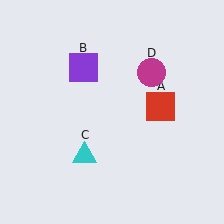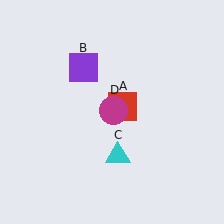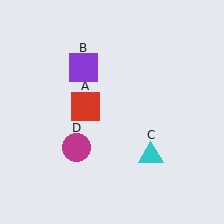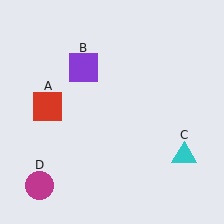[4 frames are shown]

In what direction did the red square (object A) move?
The red square (object A) moved left.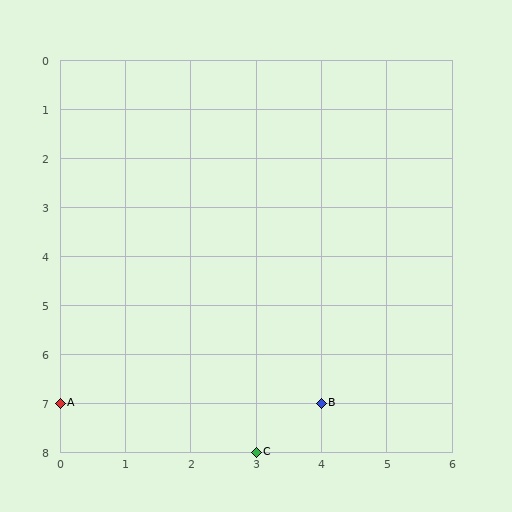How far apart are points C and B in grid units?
Points C and B are 1 column and 1 row apart (about 1.4 grid units diagonally).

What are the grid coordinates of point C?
Point C is at grid coordinates (3, 8).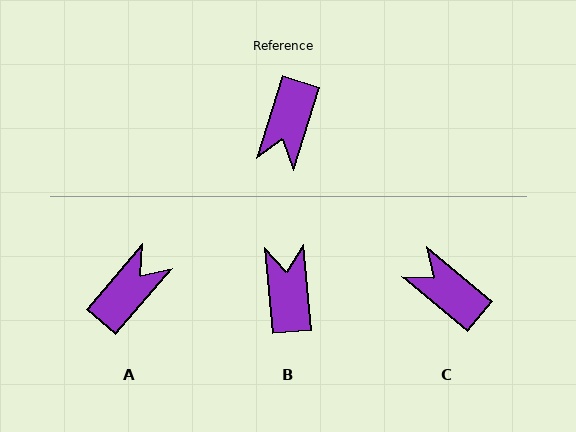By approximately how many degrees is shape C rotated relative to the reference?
Approximately 112 degrees clockwise.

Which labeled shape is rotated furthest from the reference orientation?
A, about 157 degrees away.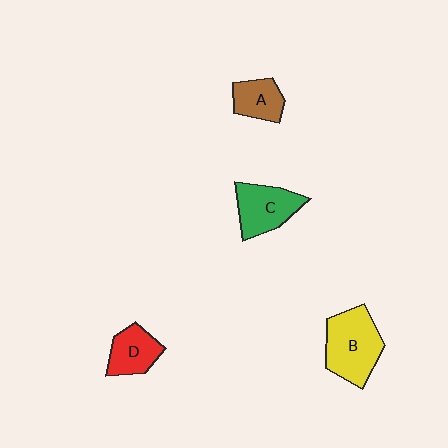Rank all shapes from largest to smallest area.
From largest to smallest: B (yellow), C (green), D (red), A (brown).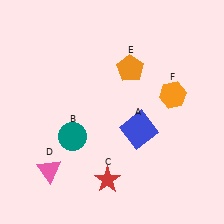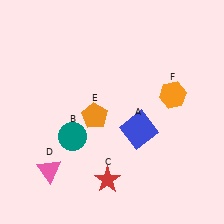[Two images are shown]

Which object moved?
The orange pentagon (E) moved down.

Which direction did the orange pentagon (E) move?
The orange pentagon (E) moved down.